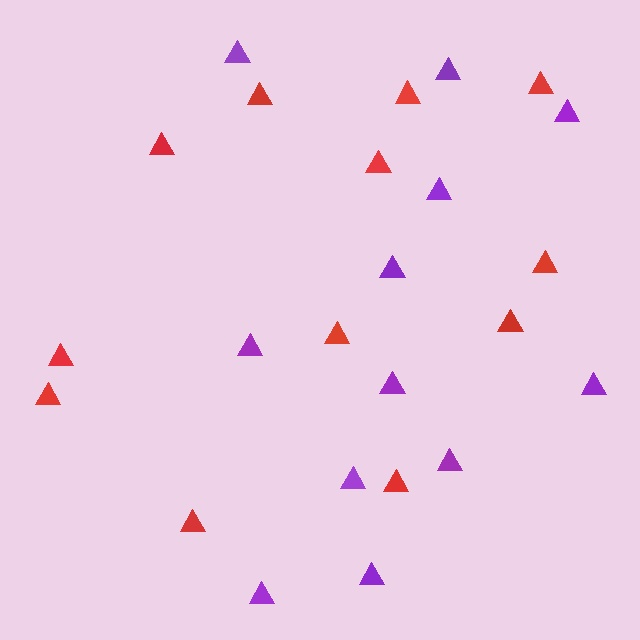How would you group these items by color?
There are 2 groups: one group of red triangles (12) and one group of purple triangles (12).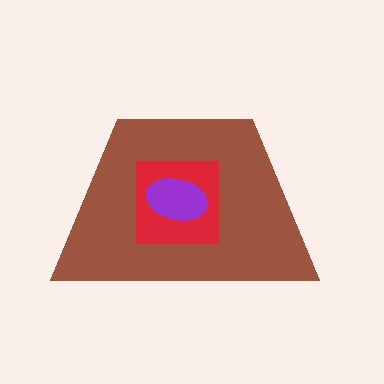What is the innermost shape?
The purple ellipse.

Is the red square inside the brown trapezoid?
Yes.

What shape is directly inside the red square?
The purple ellipse.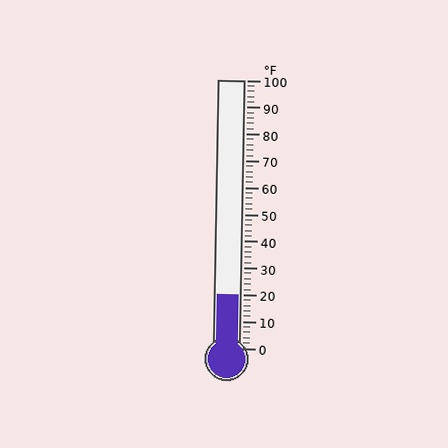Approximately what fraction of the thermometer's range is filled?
The thermometer is filled to approximately 20% of its range.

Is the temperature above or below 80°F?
The temperature is below 80°F.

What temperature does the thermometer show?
The thermometer shows approximately 20°F.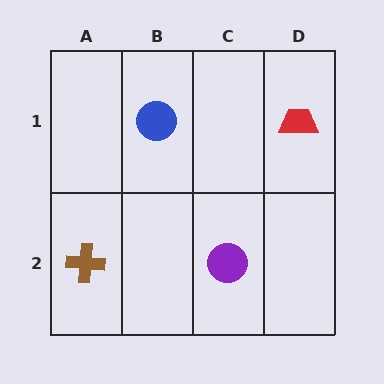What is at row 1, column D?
A red trapezoid.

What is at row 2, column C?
A purple circle.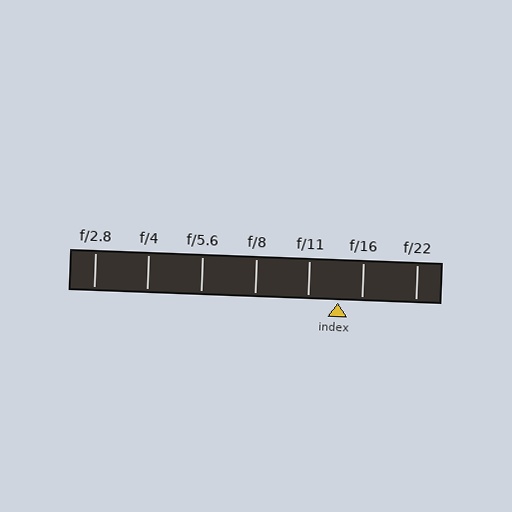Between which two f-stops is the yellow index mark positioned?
The index mark is between f/11 and f/16.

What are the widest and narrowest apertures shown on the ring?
The widest aperture shown is f/2.8 and the narrowest is f/22.